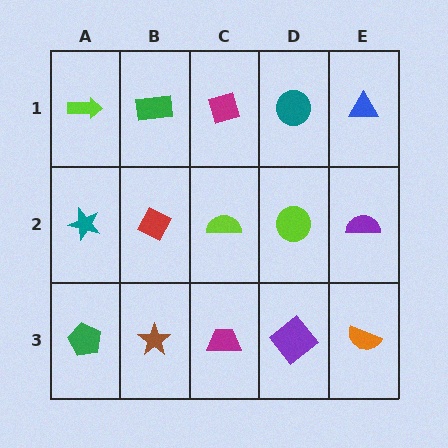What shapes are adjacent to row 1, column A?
A teal star (row 2, column A), a green rectangle (row 1, column B).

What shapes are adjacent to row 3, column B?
A red diamond (row 2, column B), a green pentagon (row 3, column A), a magenta trapezoid (row 3, column C).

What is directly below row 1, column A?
A teal star.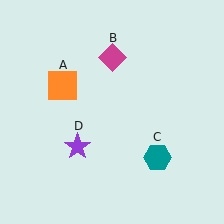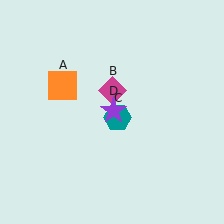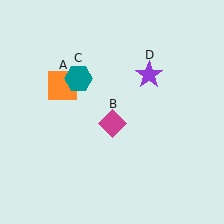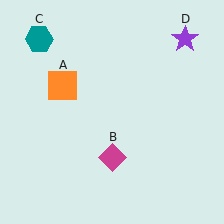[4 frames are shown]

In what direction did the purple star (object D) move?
The purple star (object D) moved up and to the right.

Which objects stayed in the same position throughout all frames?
Orange square (object A) remained stationary.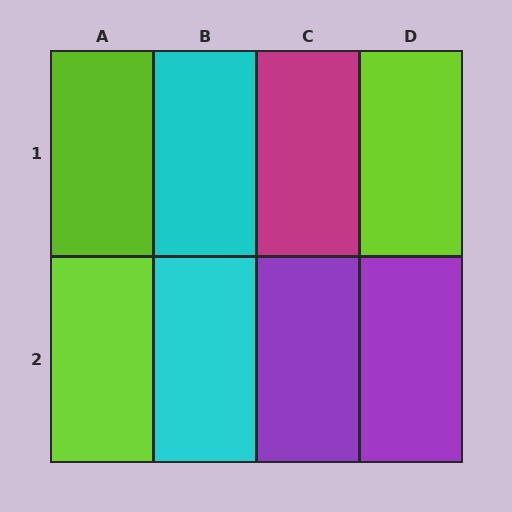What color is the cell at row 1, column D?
Lime.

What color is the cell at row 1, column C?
Magenta.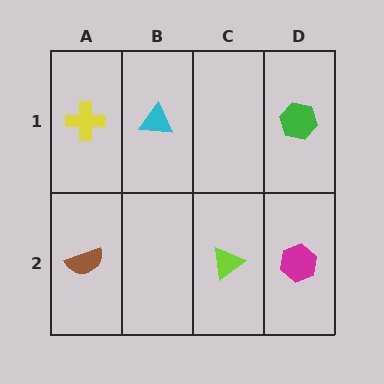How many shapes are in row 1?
3 shapes.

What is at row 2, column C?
A lime triangle.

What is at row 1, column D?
A green hexagon.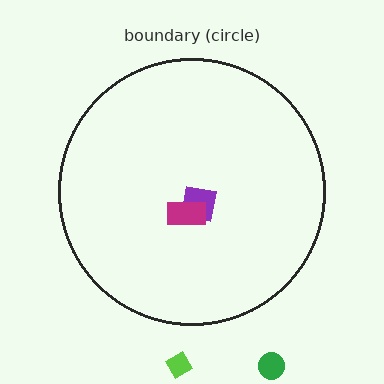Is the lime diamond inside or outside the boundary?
Outside.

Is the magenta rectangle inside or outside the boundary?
Inside.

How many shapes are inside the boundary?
2 inside, 2 outside.